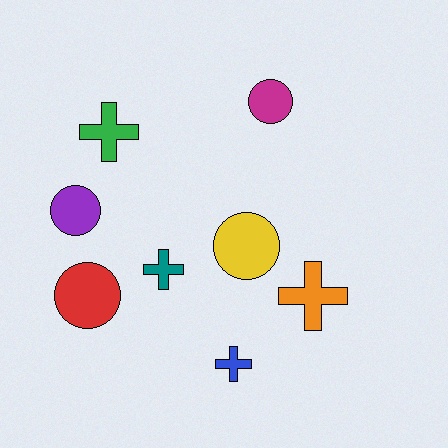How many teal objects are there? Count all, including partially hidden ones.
There is 1 teal object.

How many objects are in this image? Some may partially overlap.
There are 8 objects.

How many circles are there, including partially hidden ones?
There are 4 circles.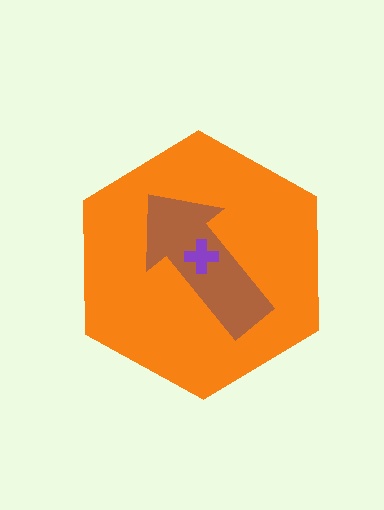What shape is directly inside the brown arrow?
The purple cross.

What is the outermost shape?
The orange hexagon.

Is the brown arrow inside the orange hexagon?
Yes.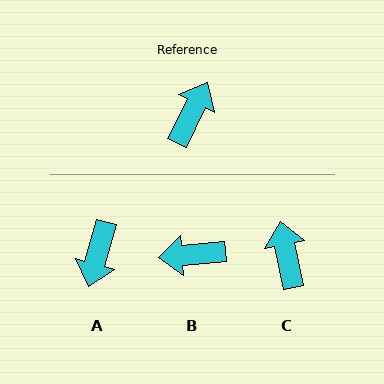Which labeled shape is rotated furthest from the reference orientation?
A, about 169 degrees away.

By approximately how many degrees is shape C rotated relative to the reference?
Approximately 38 degrees counter-clockwise.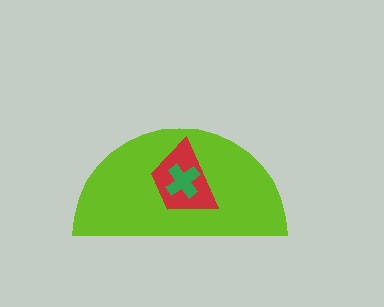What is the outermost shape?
The lime semicircle.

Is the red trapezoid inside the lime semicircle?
Yes.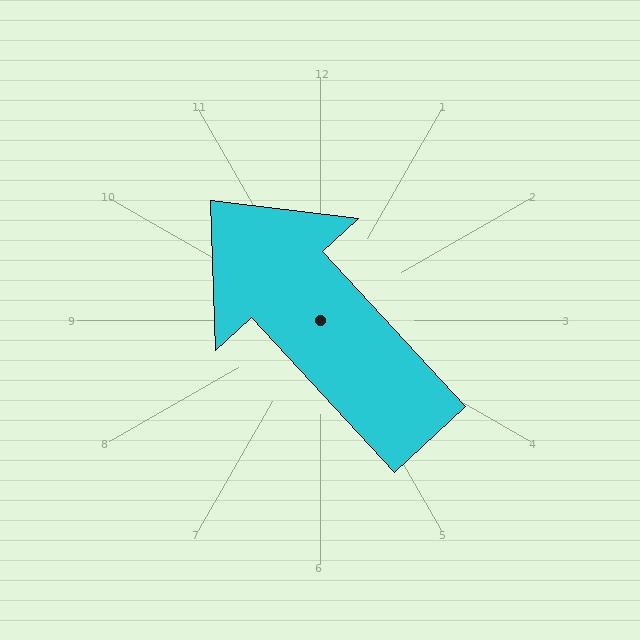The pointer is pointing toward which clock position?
Roughly 11 o'clock.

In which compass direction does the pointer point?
Northwest.